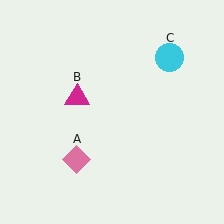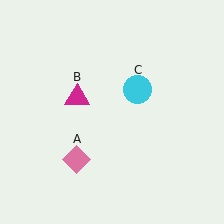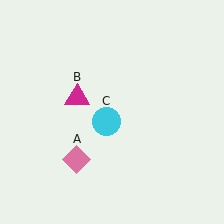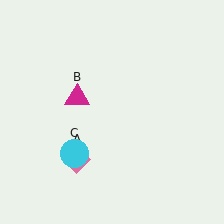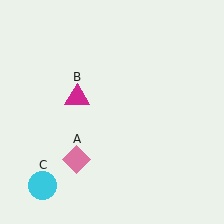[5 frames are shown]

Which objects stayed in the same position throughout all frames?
Pink diamond (object A) and magenta triangle (object B) remained stationary.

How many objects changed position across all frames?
1 object changed position: cyan circle (object C).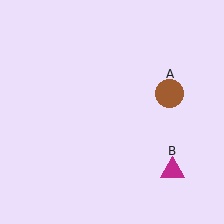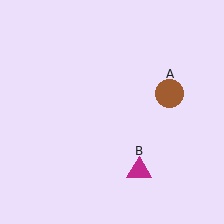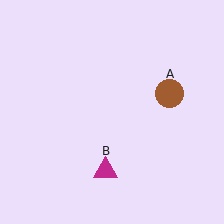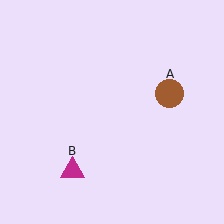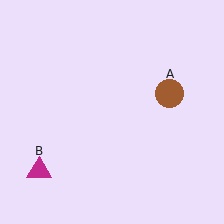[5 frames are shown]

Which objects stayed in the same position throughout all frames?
Brown circle (object A) remained stationary.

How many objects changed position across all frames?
1 object changed position: magenta triangle (object B).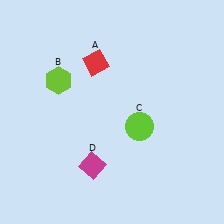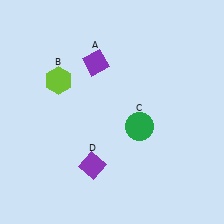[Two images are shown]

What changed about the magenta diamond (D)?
In Image 1, D is magenta. In Image 2, it changed to purple.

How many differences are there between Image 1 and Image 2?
There are 3 differences between the two images.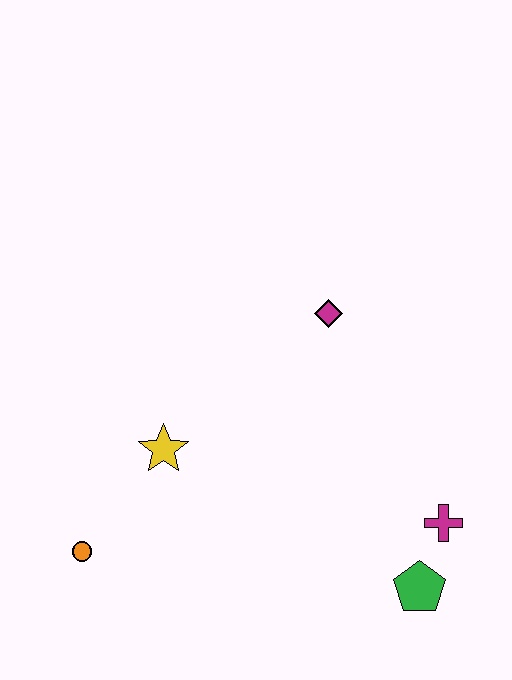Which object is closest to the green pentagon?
The magenta cross is closest to the green pentagon.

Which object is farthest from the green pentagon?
The orange circle is farthest from the green pentagon.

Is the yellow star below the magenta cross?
No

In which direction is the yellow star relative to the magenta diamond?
The yellow star is to the left of the magenta diamond.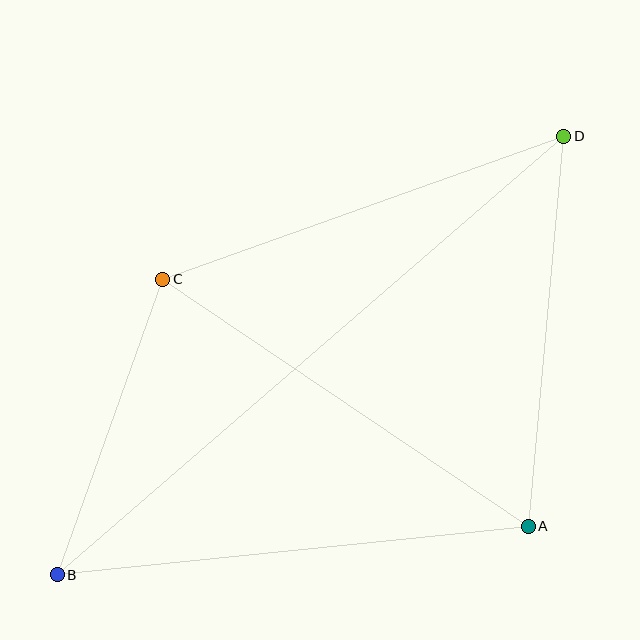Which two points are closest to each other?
Points B and C are closest to each other.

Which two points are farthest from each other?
Points B and D are farthest from each other.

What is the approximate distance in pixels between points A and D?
The distance between A and D is approximately 392 pixels.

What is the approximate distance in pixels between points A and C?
The distance between A and C is approximately 441 pixels.